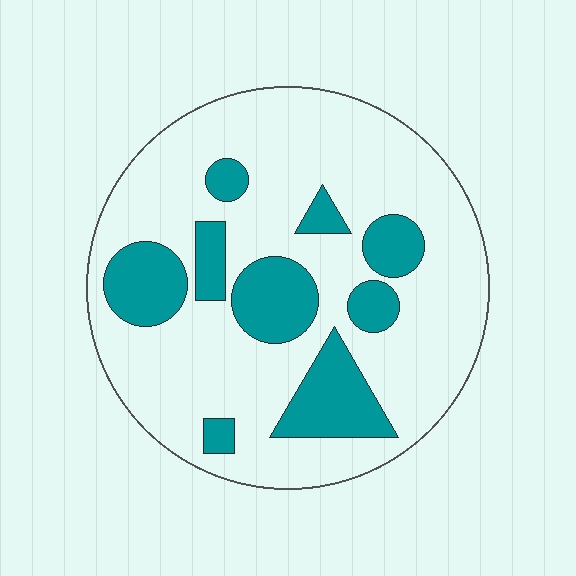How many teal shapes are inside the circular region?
9.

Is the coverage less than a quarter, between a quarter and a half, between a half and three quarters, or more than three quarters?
Less than a quarter.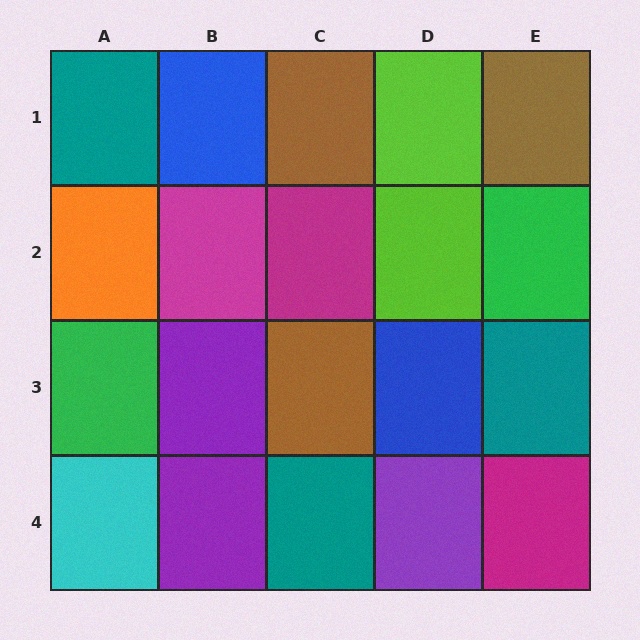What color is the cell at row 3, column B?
Purple.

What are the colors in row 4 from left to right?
Cyan, purple, teal, purple, magenta.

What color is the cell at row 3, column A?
Green.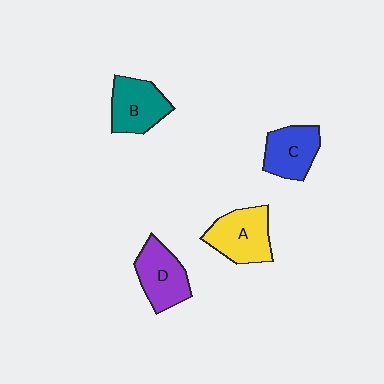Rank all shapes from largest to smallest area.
From largest to smallest: A (yellow), D (purple), B (teal), C (blue).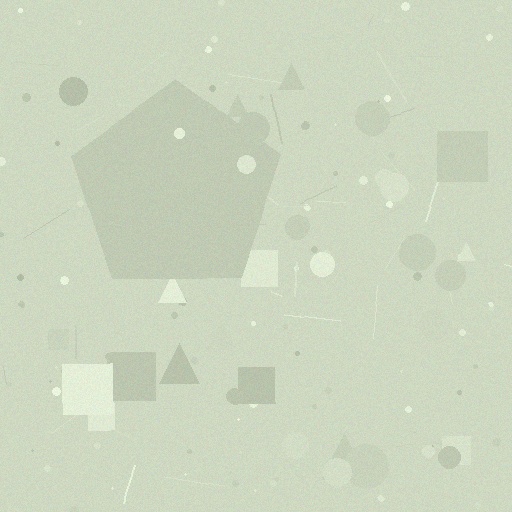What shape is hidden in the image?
A pentagon is hidden in the image.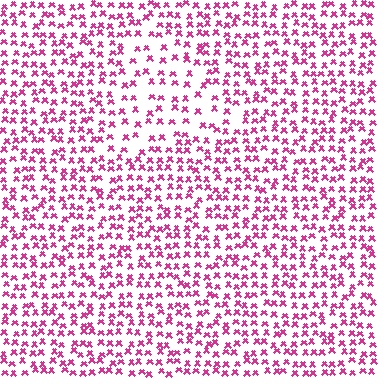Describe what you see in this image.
The image contains small magenta elements arranged at two different densities. A triangle-shaped region is visible where the elements are less densely packed than the surrounding area.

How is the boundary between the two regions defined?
The boundary is defined by a change in element density (approximately 1.8x ratio). All elements are the same color, size, and shape.